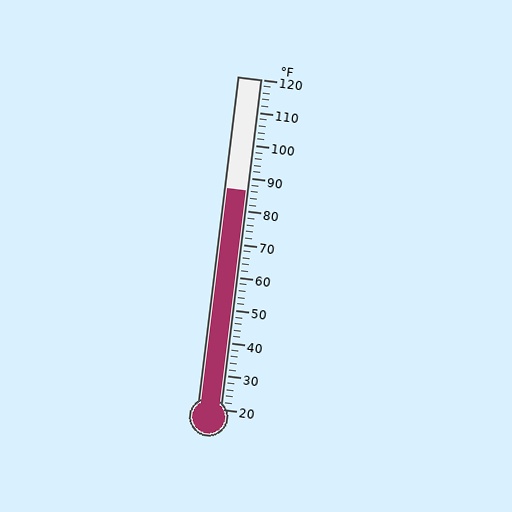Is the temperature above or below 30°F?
The temperature is above 30°F.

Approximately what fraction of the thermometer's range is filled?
The thermometer is filled to approximately 65% of its range.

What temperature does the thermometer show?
The thermometer shows approximately 86°F.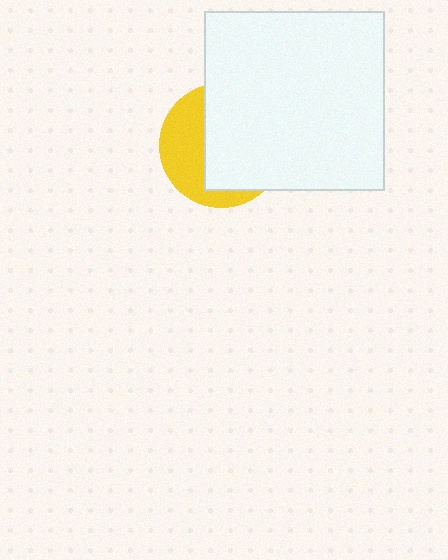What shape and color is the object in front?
The object in front is a white square.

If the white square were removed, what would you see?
You would see the complete yellow circle.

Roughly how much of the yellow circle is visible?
A small part of it is visible (roughly 38%).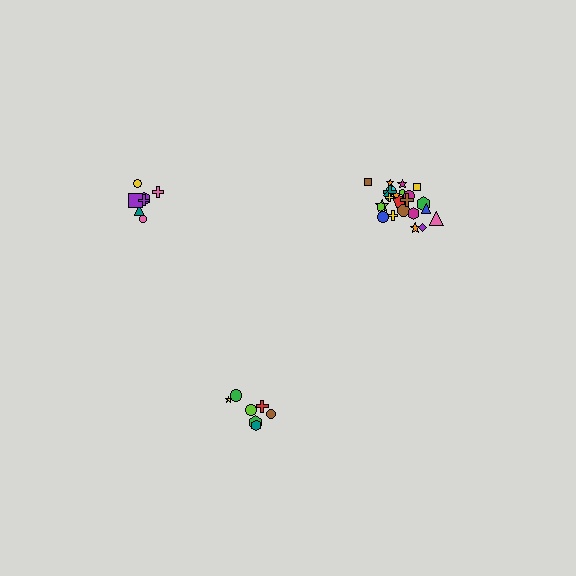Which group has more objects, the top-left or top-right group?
The top-right group.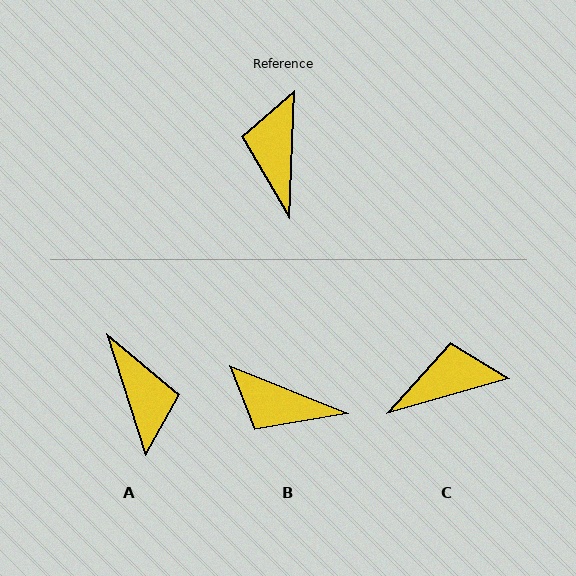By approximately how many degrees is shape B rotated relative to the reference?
Approximately 70 degrees counter-clockwise.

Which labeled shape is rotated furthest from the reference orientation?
A, about 160 degrees away.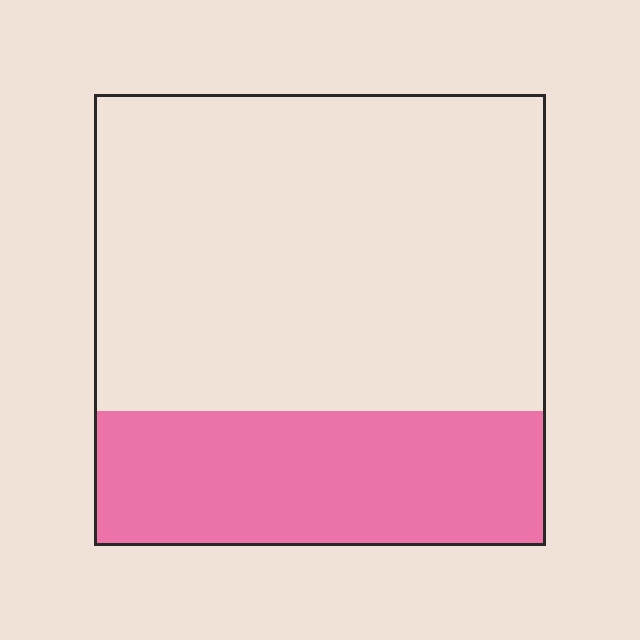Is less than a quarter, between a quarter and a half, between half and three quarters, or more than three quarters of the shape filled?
Between a quarter and a half.